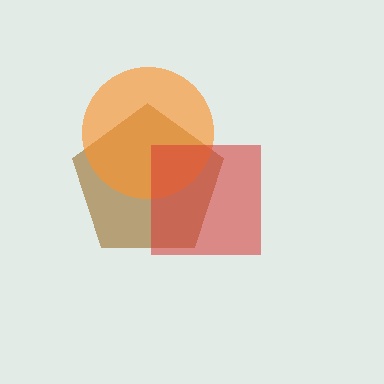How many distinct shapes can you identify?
There are 3 distinct shapes: a brown pentagon, an orange circle, a red square.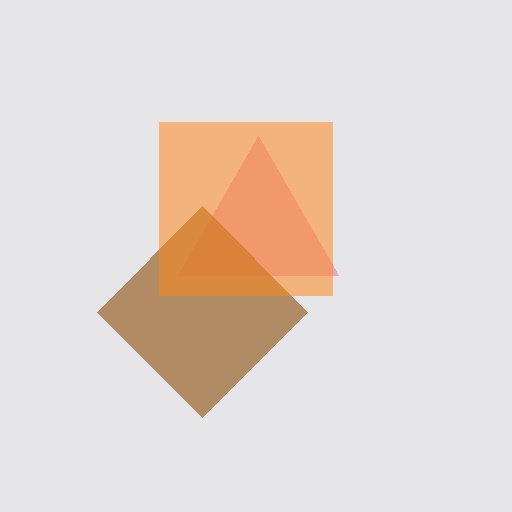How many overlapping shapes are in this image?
There are 3 overlapping shapes in the image.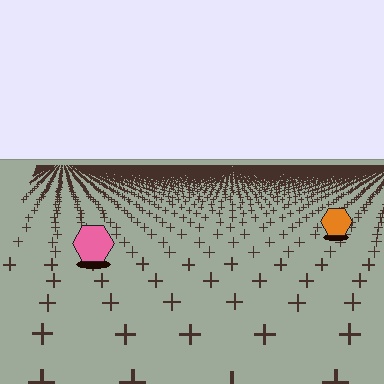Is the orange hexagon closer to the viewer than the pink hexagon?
No. The pink hexagon is closer — you can tell from the texture gradient: the ground texture is coarser near it.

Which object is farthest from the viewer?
The orange hexagon is farthest from the viewer. It appears smaller and the ground texture around it is denser.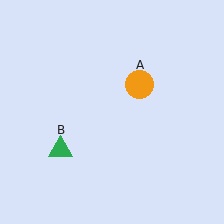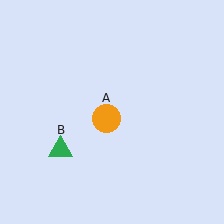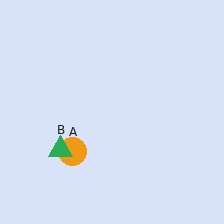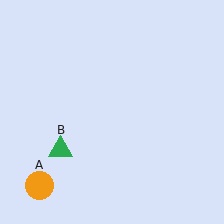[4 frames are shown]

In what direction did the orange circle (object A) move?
The orange circle (object A) moved down and to the left.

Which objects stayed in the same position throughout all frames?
Green triangle (object B) remained stationary.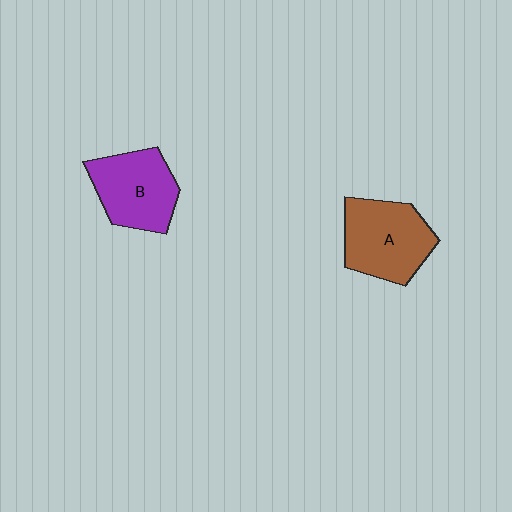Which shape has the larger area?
Shape A (brown).